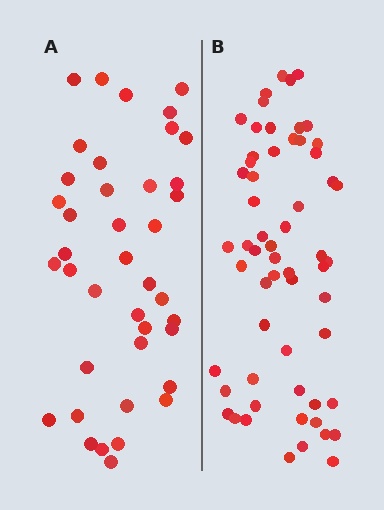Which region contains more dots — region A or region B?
Region B (the right region) has more dots.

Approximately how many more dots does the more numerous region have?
Region B has approximately 20 more dots than region A.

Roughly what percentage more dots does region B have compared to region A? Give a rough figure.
About 50% more.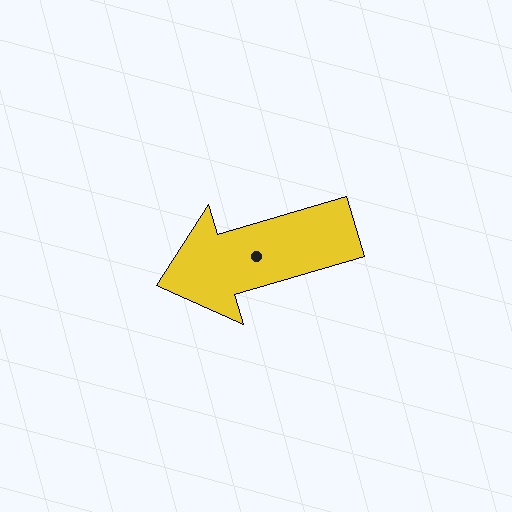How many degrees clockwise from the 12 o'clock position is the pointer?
Approximately 254 degrees.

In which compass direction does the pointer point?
West.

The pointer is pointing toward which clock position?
Roughly 8 o'clock.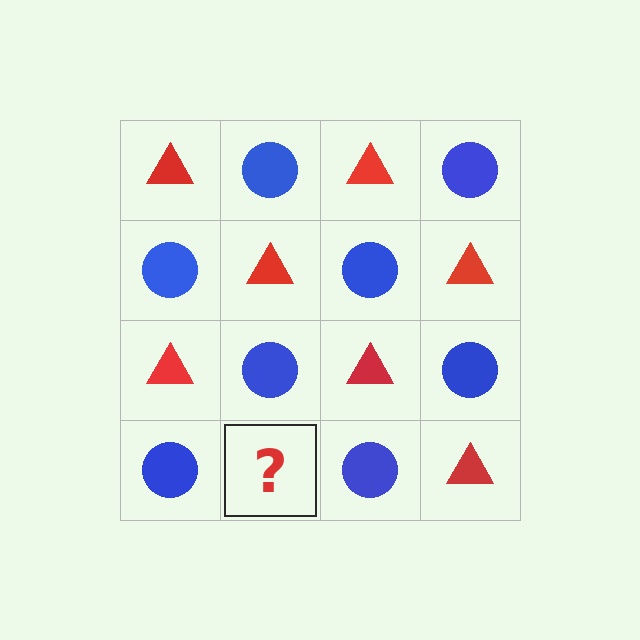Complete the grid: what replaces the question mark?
The question mark should be replaced with a red triangle.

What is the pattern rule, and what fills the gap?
The rule is that it alternates red triangle and blue circle in a checkerboard pattern. The gap should be filled with a red triangle.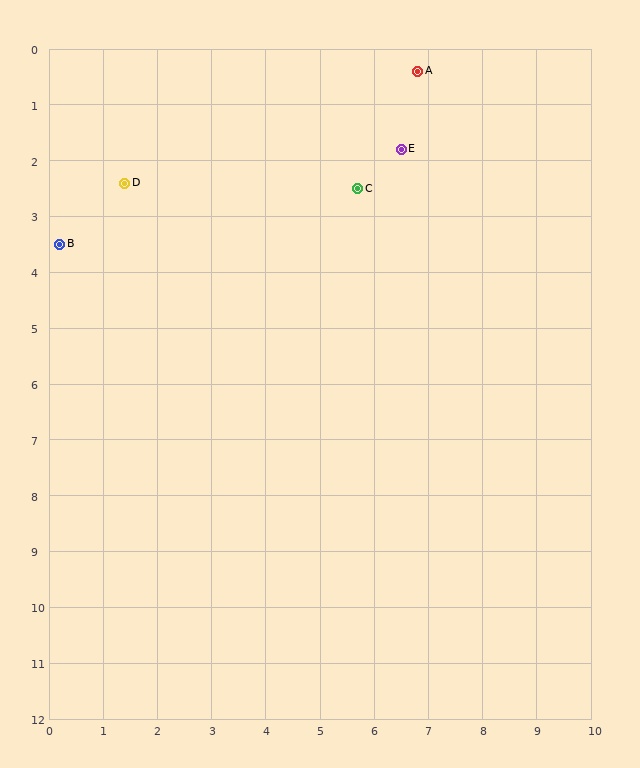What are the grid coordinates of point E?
Point E is at approximately (6.5, 1.8).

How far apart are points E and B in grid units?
Points E and B are about 6.5 grid units apart.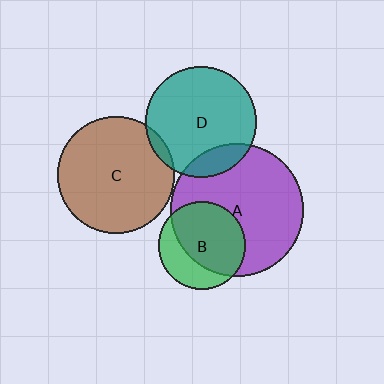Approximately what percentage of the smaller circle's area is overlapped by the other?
Approximately 5%.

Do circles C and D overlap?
Yes.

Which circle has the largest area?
Circle A (purple).